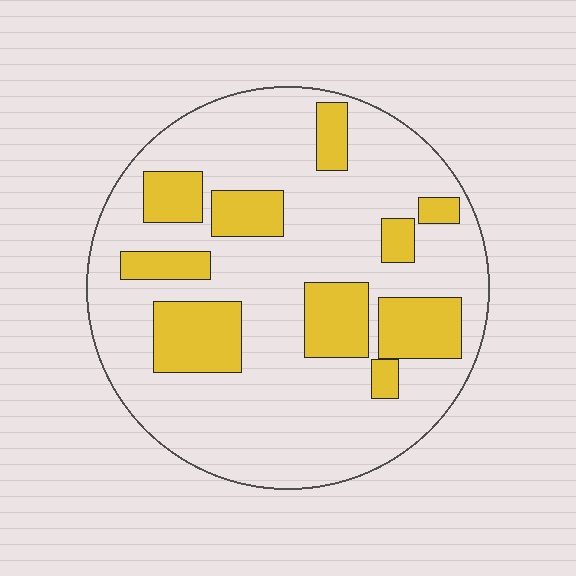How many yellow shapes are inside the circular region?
10.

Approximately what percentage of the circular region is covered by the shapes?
Approximately 25%.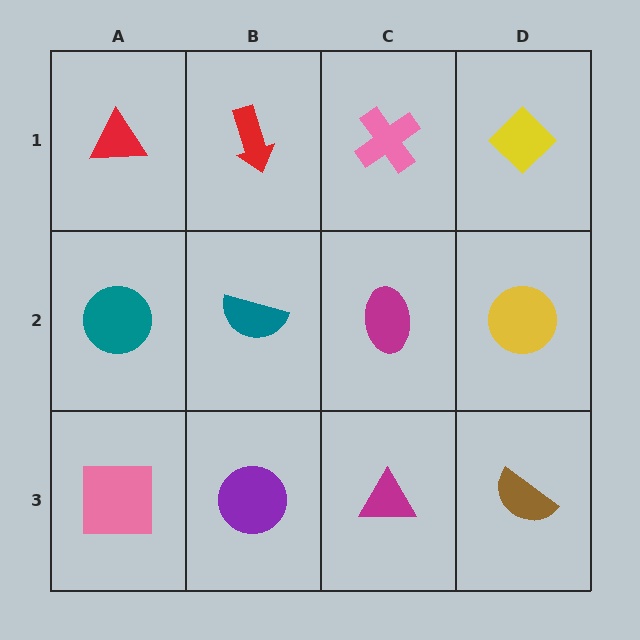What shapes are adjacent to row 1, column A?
A teal circle (row 2, column A), a red arrow (row 1, column B).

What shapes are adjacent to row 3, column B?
A teal semicircle (row 2, column B), a pink square (row 3, column A), a magenta triangle (row 3, column C).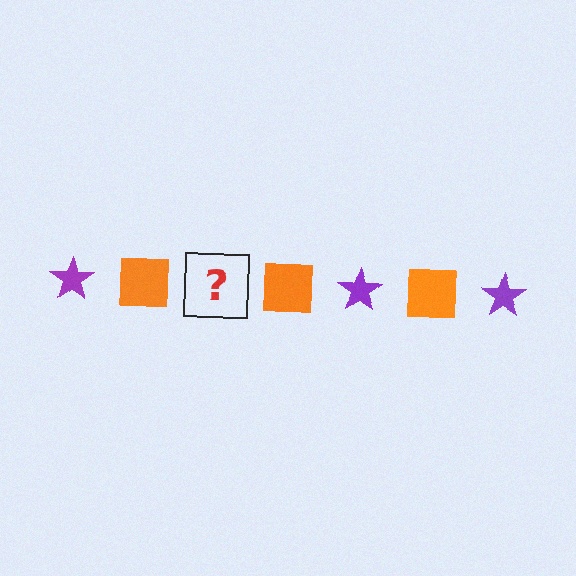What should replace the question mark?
The question mark should be replaced with a purple star.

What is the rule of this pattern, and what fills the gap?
The rule is that the pattern alternates between purple star and orange square. The gap should be filled with a purple star.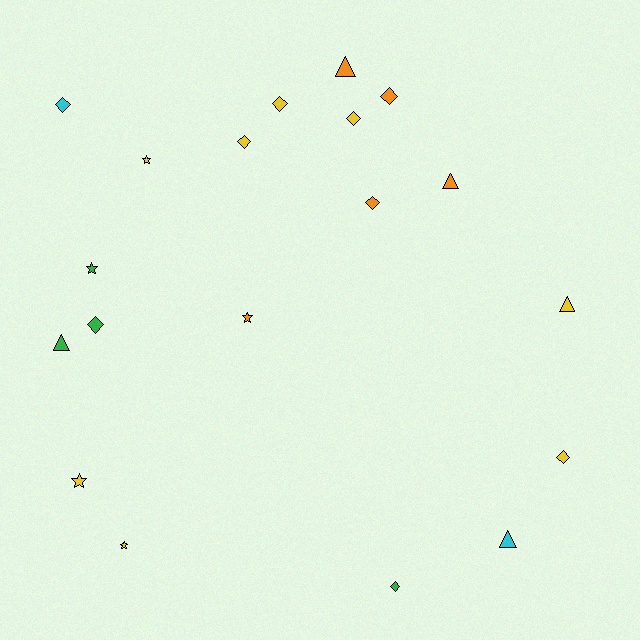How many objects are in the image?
There are 19 objects.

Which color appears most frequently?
Yellow, with 8 objects.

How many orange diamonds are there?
There are 2 orange diamonds.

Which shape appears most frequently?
Diamond, with 9 objects.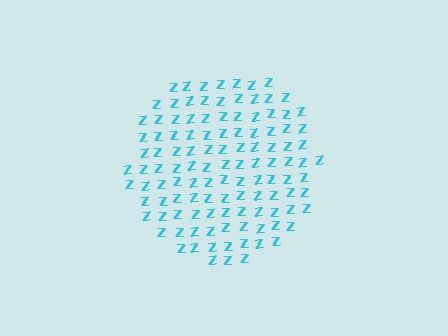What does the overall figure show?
The overall figure shows a circle.